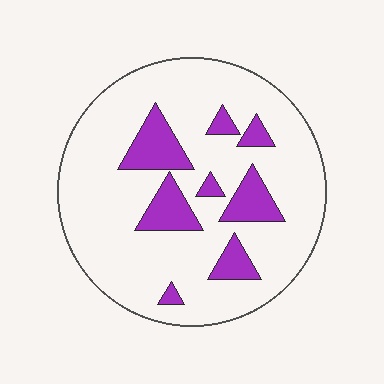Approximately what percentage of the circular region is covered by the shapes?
Approximately 20%.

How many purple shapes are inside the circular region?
8.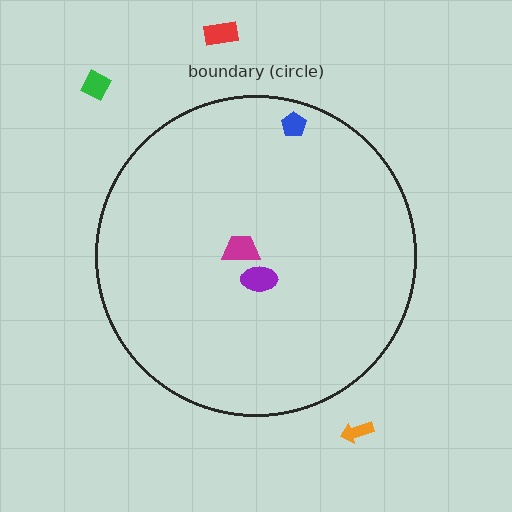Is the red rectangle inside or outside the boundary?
Outside.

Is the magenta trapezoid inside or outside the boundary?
Inside.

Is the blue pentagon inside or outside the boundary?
Inside.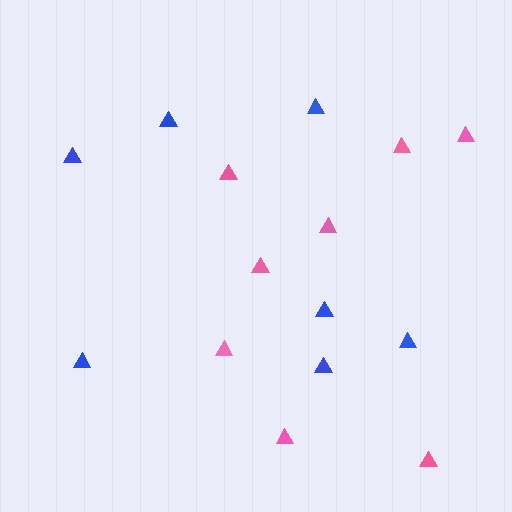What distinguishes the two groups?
There are 2 groups: one group of pink triangles (8) and one group of blue triangles (7).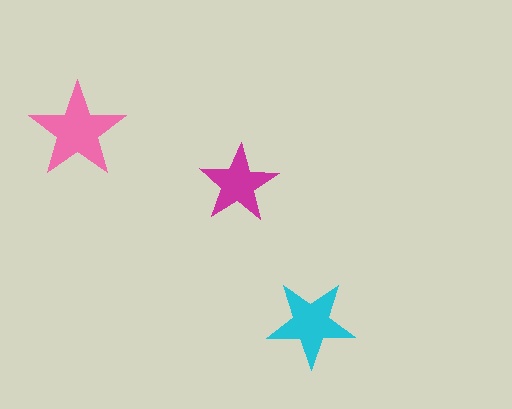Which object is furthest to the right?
The cyan star is rightmost.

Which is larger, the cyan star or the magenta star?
The cyan one.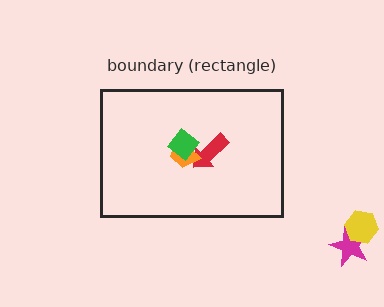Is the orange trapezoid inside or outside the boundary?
Inside.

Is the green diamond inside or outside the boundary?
Inside.